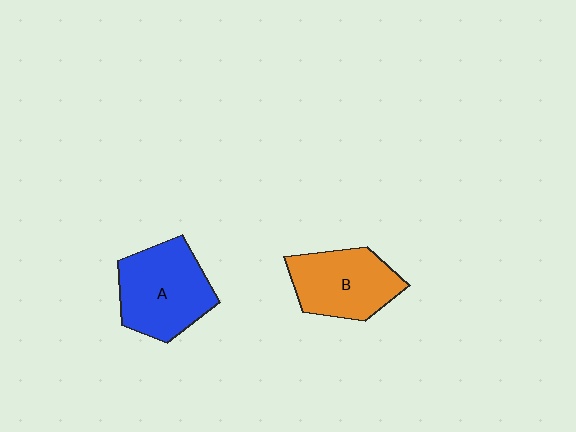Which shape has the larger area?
Shape A (blue).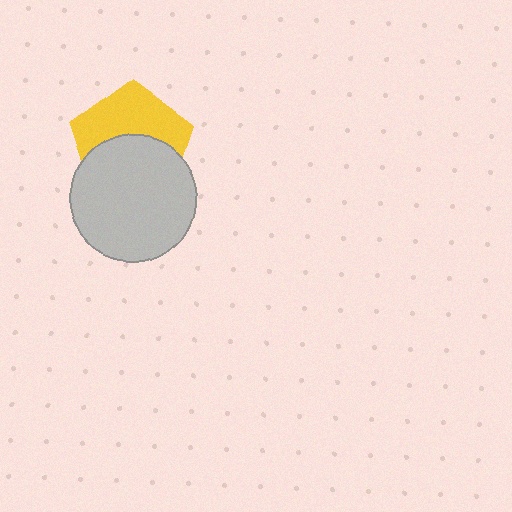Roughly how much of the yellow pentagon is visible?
About half of it is visible (roughly 49%).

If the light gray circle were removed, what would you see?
You would see the complete yellow pentagon.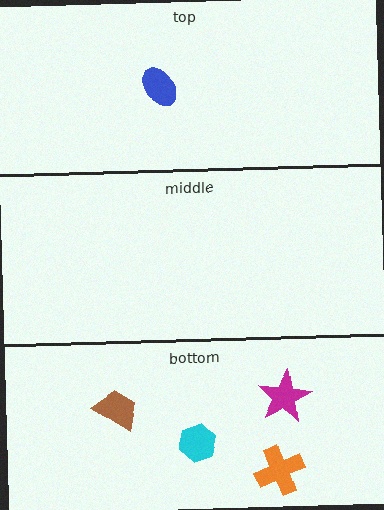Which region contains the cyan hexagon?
The bottom region.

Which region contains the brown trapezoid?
The bottom region.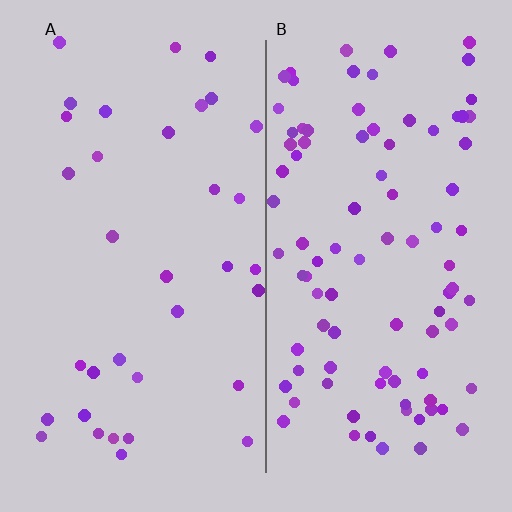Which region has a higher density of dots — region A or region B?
B (the right).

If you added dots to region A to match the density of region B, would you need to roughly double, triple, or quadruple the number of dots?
Approximately triple.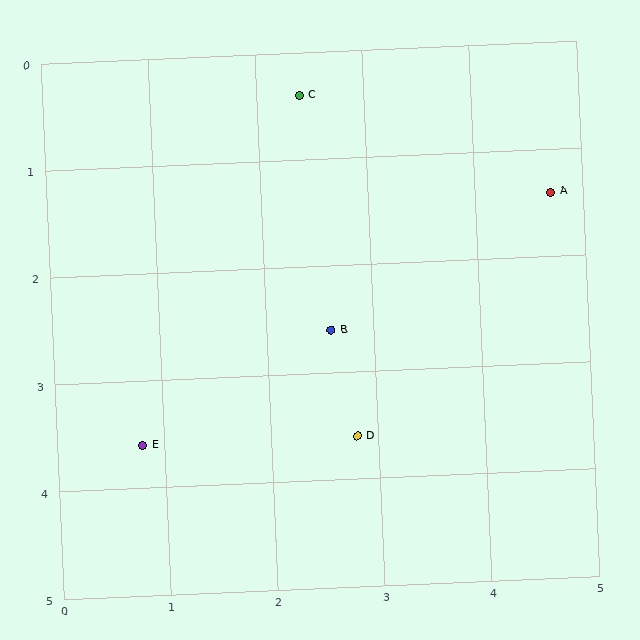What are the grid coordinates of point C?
Point C is at approximately (2.4, 0.4).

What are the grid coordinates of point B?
Point B is at approximately (2.6, 2.6).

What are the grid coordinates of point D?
Point D is at approximately (2.8, 3.6).